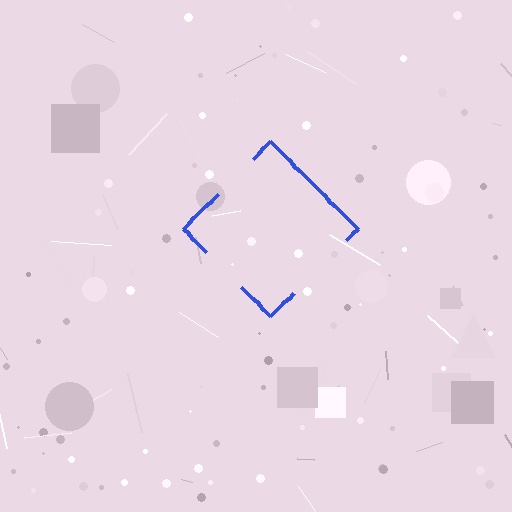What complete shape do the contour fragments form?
The contour fragments form a diamond.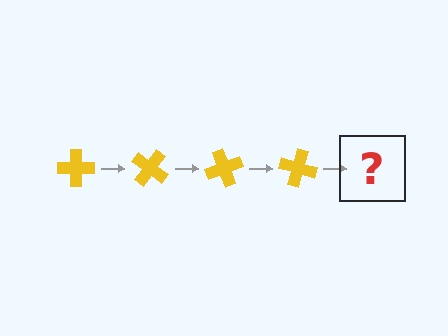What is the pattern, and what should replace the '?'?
The pattern is that the cross rotates 35 degrees each step. The '?' should be a yellow cross rotated 140 degrees.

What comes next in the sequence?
The next element should be a yellow cross rotated 140 degrees.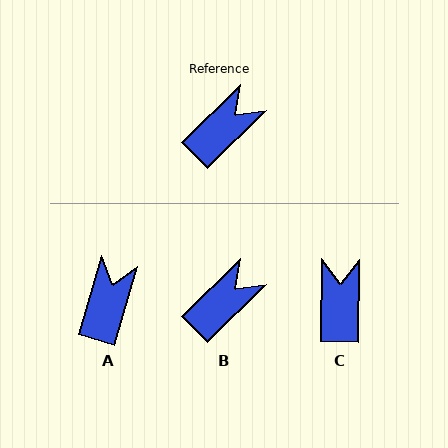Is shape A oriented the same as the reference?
No, it is off by about 29 degrees.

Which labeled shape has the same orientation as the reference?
B.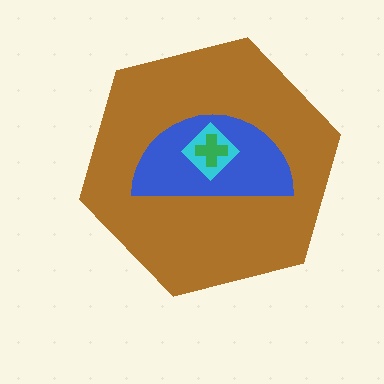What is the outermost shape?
The brown hexagon.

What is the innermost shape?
The green cross.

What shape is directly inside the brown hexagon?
The blue semicircle.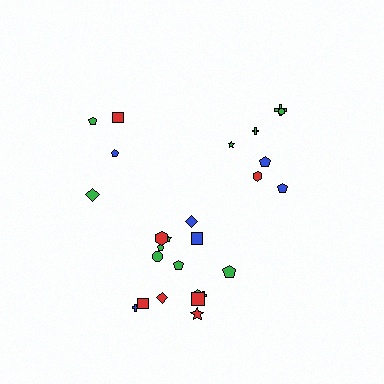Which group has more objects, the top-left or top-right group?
The top-right group.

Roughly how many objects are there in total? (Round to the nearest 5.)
Roughly 25 objects in total.